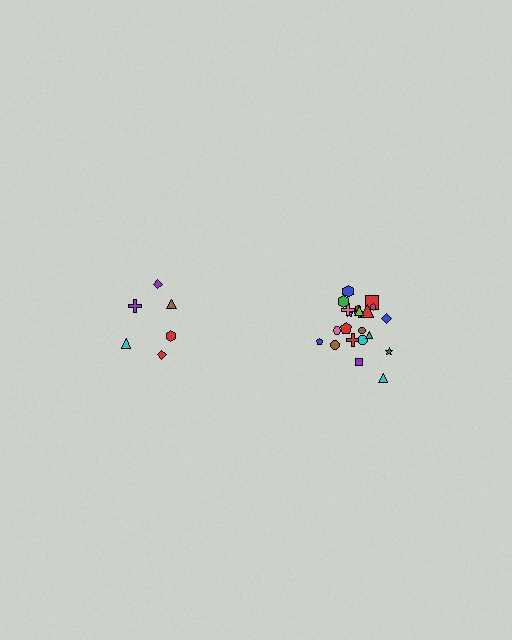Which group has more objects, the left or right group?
The right group.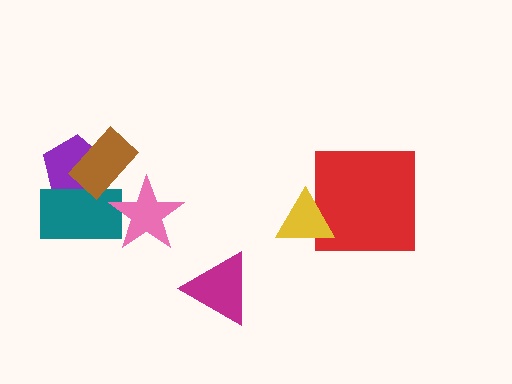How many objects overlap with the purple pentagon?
2 objects overlap with the purple pentagon.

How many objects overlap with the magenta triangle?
0 objects overlap with the magenta triangle.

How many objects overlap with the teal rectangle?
3 objects overlap with the teal rectangle.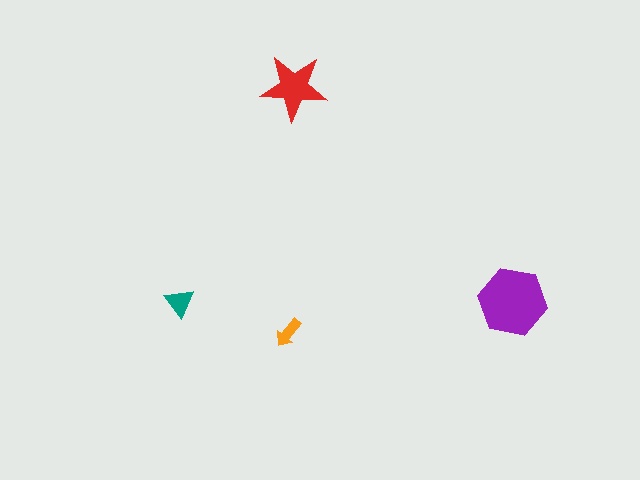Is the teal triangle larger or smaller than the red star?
Smaller.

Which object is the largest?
The purple hexagon.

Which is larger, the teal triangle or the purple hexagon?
The purple hexagon.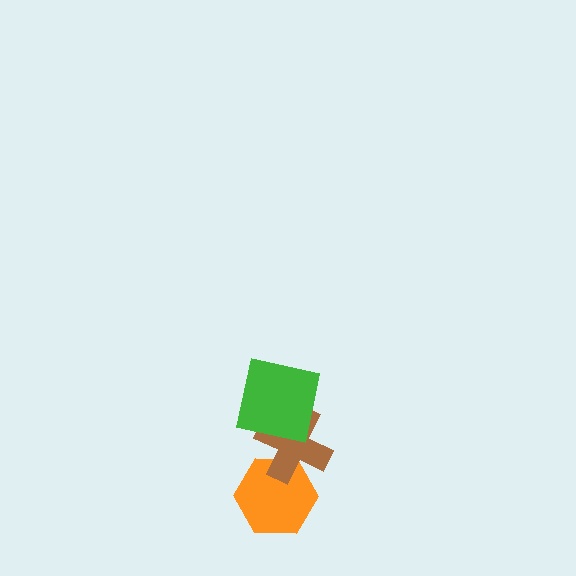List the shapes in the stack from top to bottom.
From top to bottom: the green square, the brown cross, the orange hexagon.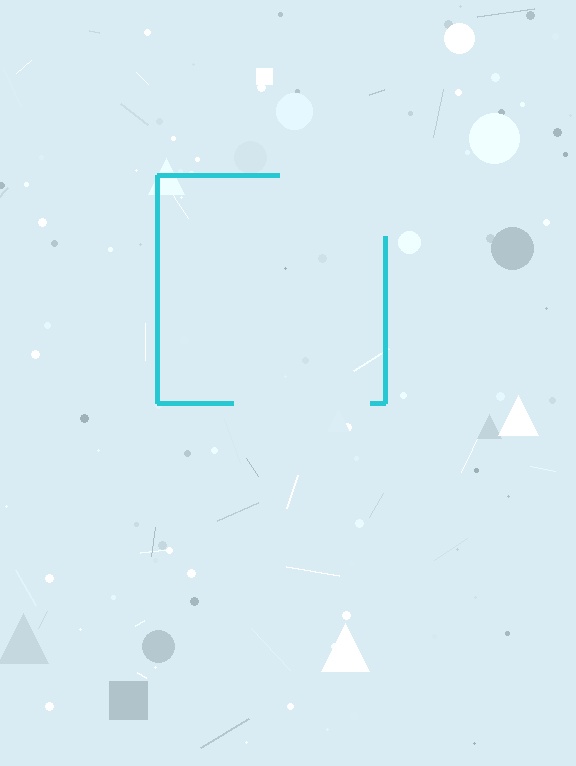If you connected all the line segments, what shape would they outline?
They would outline a square.